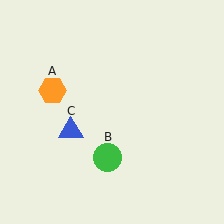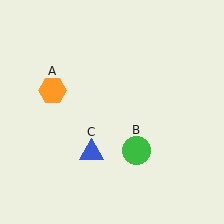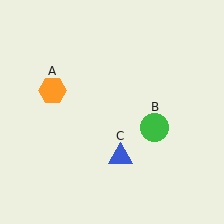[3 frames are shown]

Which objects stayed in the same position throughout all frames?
Orange hexagon (object A) remained stationary.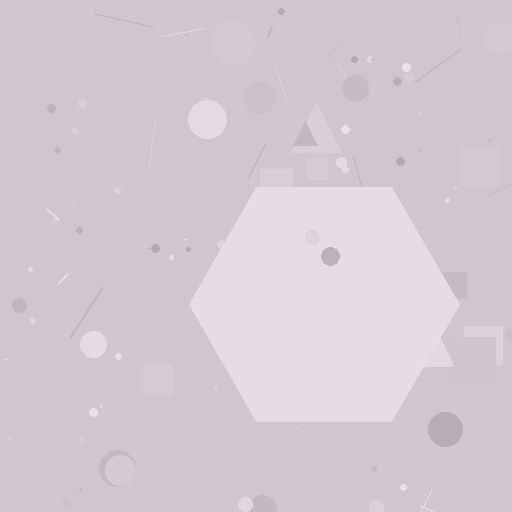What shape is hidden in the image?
A hexagon is hidden in the image.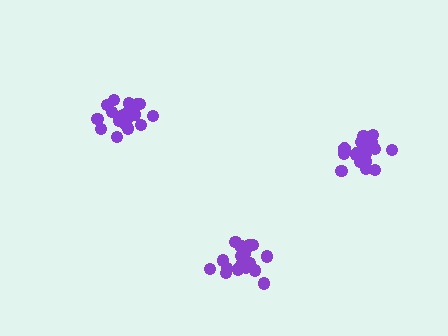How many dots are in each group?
Group 1: 20 dots, Group 2: 21 dots, Group 3: 19 dots (60 total).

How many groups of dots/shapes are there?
There are 3 groups.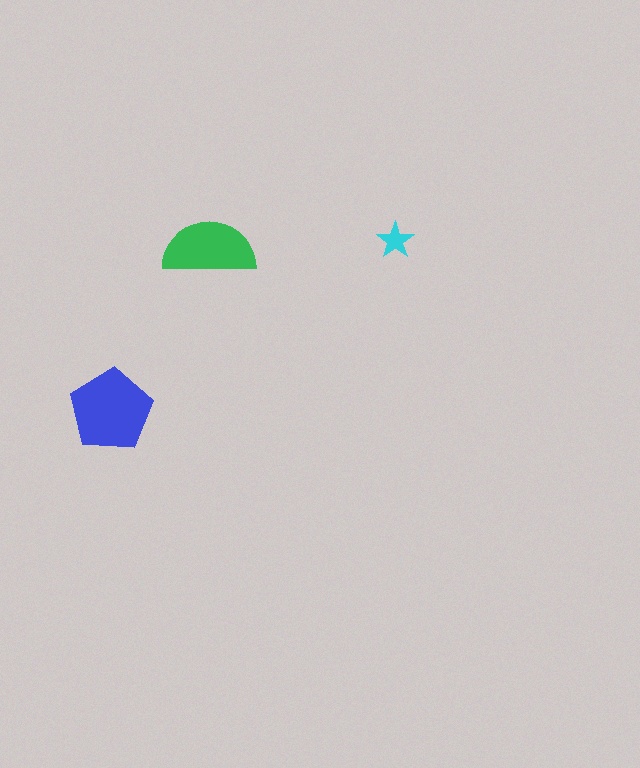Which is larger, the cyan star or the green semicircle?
The green semicircle.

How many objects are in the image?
There are 3 objects in the image.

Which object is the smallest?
The cyan star.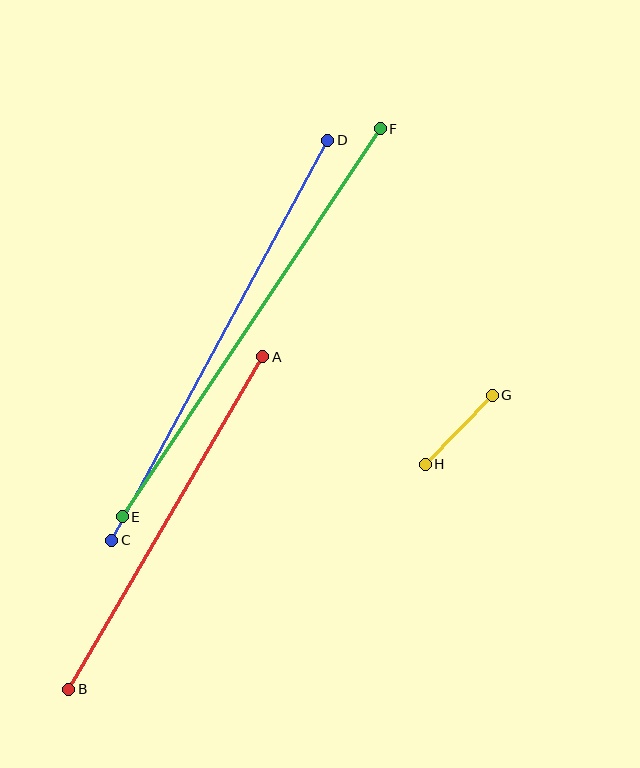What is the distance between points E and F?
The distance is approximately 466 pixels.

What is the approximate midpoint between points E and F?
The midpoint is at approximately (251, 323) pixels.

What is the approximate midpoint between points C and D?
The midpoint is at approximately (220, 340) pixels.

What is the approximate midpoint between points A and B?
The midpoint is at approximately (166, 523) pixels.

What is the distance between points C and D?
The distance is approximately 454 pixels.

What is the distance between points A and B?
The distance is approximately 385 pixels.